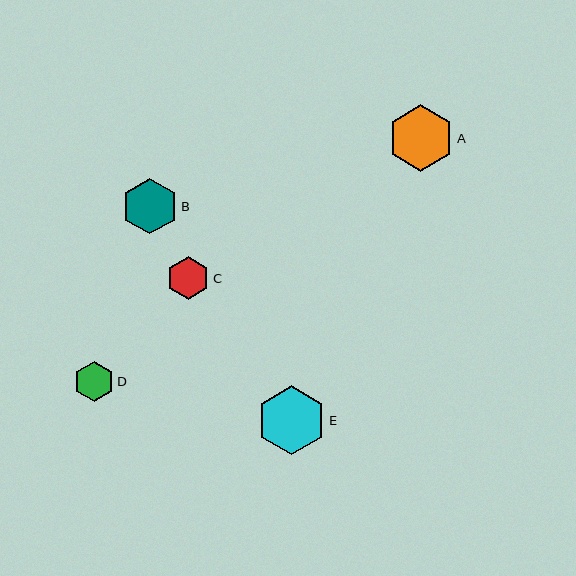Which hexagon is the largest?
Hexagon E is the largest with a size of approximately 69 pixels.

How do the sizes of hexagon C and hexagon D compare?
Hexagon C and hexagon D are approximately the same size.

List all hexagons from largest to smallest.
From largest to smallest: E, A, B, C, D.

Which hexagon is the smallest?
Hexagon D is the smallest with a size of approximately 40 pixels.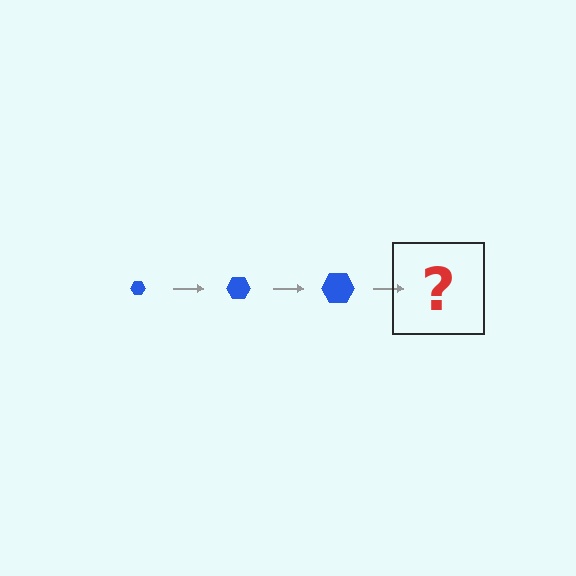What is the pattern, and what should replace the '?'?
The pattern is that the hexagon gets progressively larger each step. The '?' should be a blue hexagon, larger than the previous one.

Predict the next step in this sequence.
The next step is a blue hexagon, larger than the previous one.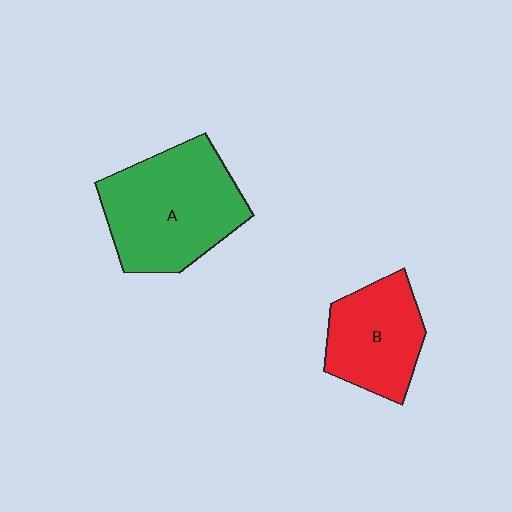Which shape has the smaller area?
Shape B (red).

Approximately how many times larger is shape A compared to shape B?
Approximately 1.5 times.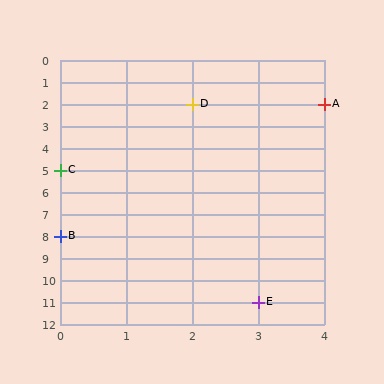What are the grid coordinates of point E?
Point E is at grid coordinates (3, 11).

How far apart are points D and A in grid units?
Points D and A are 2 columns apart.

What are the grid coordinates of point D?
Point D is at grid coordinates (2, 2).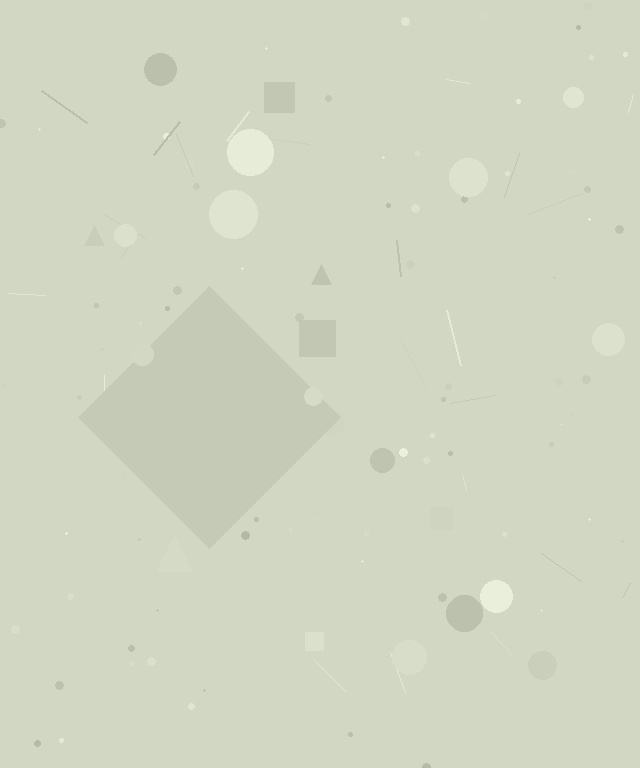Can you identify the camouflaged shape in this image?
The camouflaged shape is a diamond.